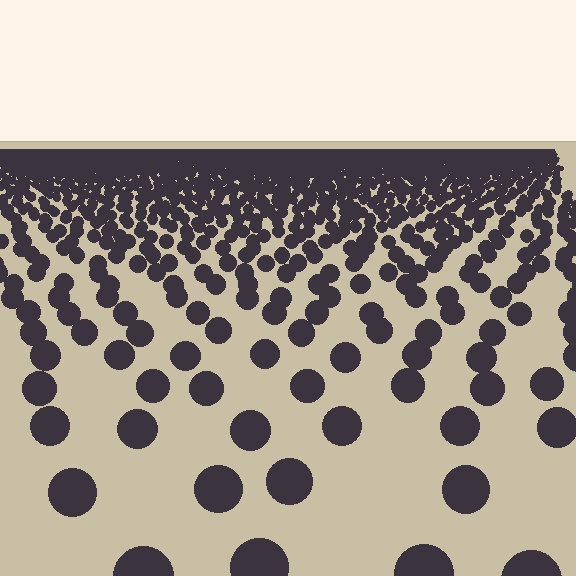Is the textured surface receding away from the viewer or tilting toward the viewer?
The surface is receding away from the viewer. Texture elements get smaller and denser toward the top.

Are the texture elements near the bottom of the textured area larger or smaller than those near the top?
Larger. Near the bottom, elements are closer to the viewer and appear at a bigger on-screen size.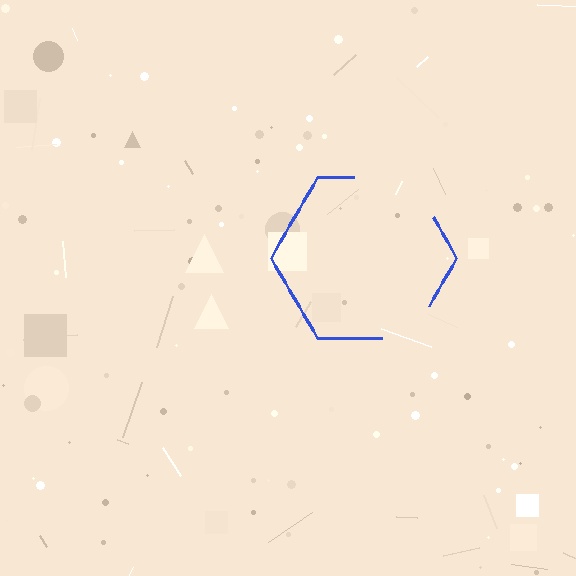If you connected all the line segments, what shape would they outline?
They would outline a hexagon.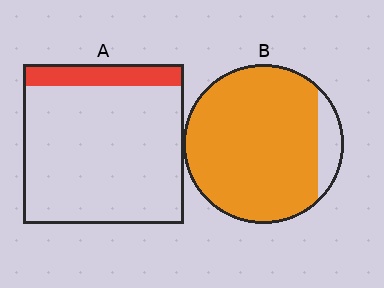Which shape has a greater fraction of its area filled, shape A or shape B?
Shape B.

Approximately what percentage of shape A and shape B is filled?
A is approximately 15% and B is approximately 90%.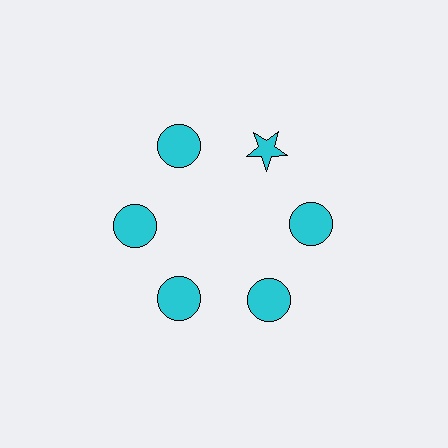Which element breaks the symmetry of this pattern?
The cyan star at roughly the 1 o'clock position breaks the symmetry. All other shapes are cyan circles.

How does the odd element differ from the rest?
It has a different shape: star instead of circle.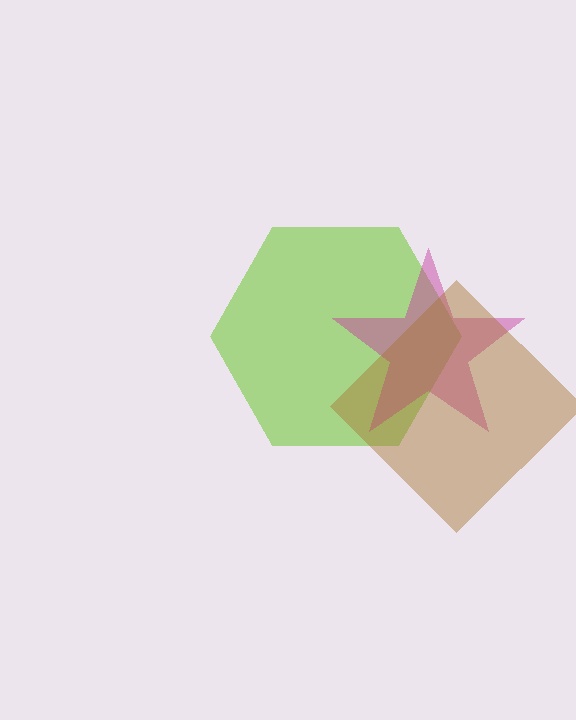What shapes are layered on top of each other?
The layered shapes are: a lime hexagon, a magenta star, a brown diamond.